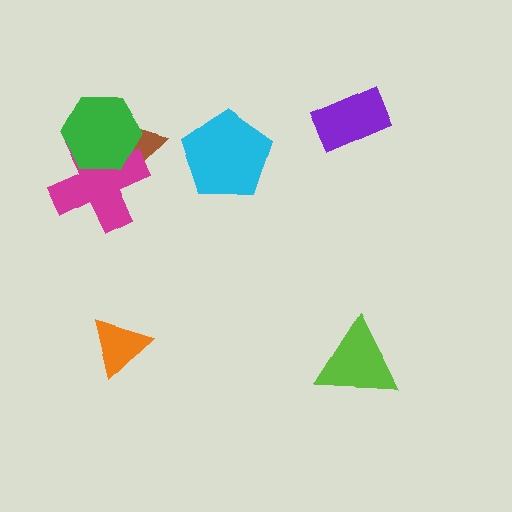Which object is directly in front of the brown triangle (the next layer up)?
The magenta cross is directly in front of the brown triangle.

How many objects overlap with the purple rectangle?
0 objects overlap with the purple rectangle.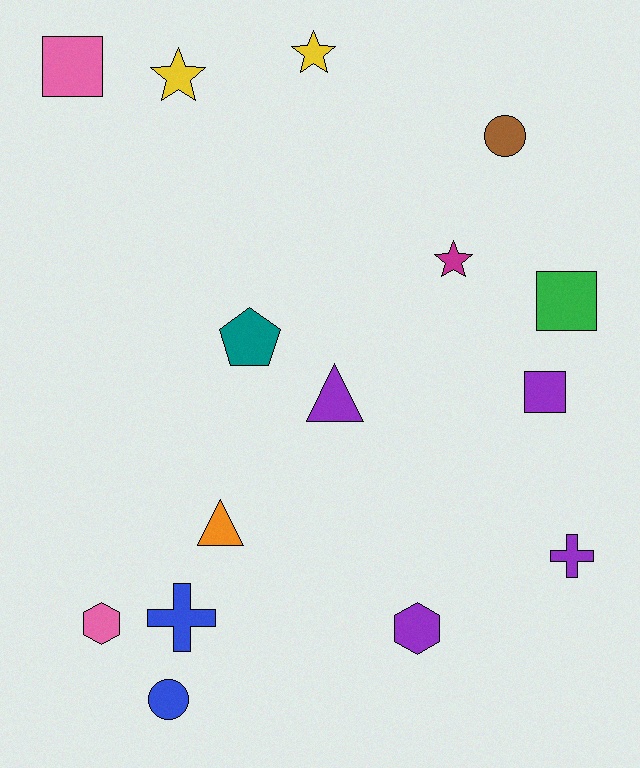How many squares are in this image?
There are 3 squares.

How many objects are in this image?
There are 15 objects.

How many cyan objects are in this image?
There are no cyan objects.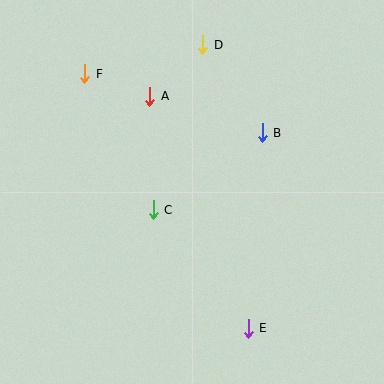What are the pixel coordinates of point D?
Point D is at (203, 45).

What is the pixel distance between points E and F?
The distance between E and F is 303 pixels.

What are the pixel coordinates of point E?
Point E is at (248, 328).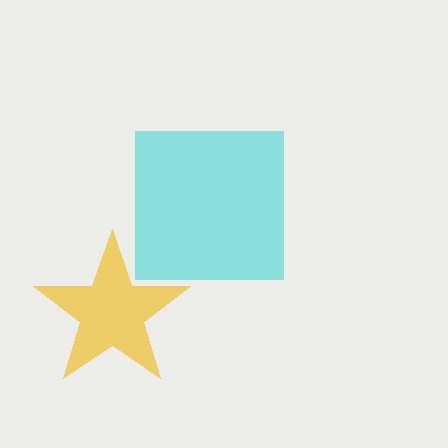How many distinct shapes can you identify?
There are 2 distinct shapes: a cyan square, a yellow star.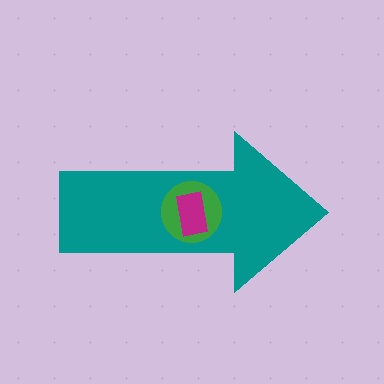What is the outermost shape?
The teal arrow.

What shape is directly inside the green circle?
The magenta rectangle.